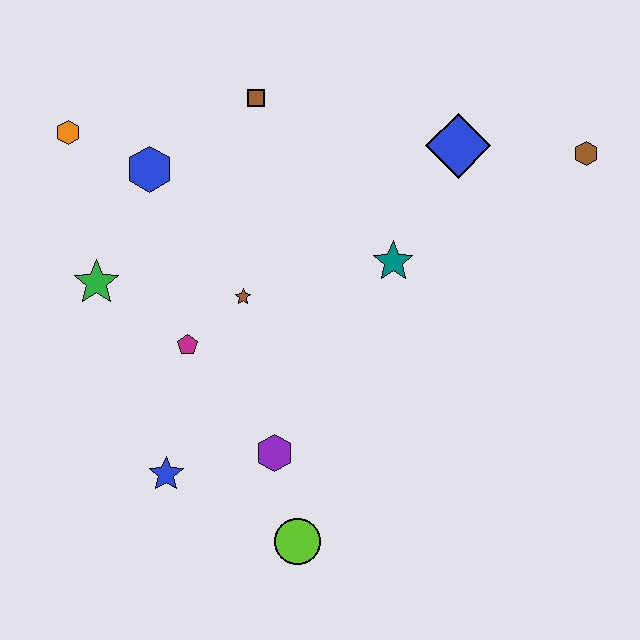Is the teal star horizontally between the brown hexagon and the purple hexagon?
Yes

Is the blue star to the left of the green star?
No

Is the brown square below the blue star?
No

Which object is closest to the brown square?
The blue hexagon is closest to the brown square.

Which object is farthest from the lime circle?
The brown hexagon is farthest from the lime circle.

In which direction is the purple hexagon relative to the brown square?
The purple hexagon is below the brown square.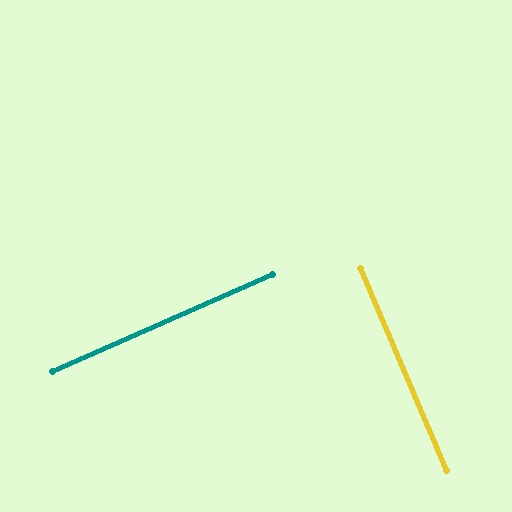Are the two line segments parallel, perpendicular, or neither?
Perpendicular — they meet at approximately 89°.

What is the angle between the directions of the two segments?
Approximately 89 degrees.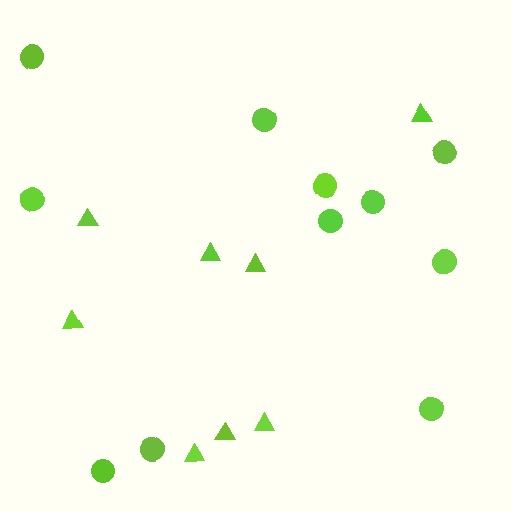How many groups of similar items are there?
There are 2 groups: one group of circles (11) and one group of triangles (8).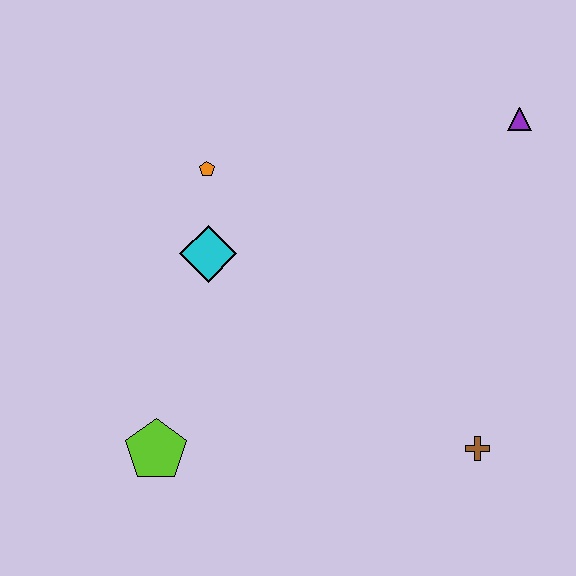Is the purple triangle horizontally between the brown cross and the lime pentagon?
No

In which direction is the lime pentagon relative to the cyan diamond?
The lime pentagon is below the cyan diamond.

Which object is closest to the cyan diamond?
The orange pentagon is closest to the cyan diamond.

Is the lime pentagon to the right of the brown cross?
No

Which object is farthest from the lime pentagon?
The purple triangle is farthest from the lime pentagon.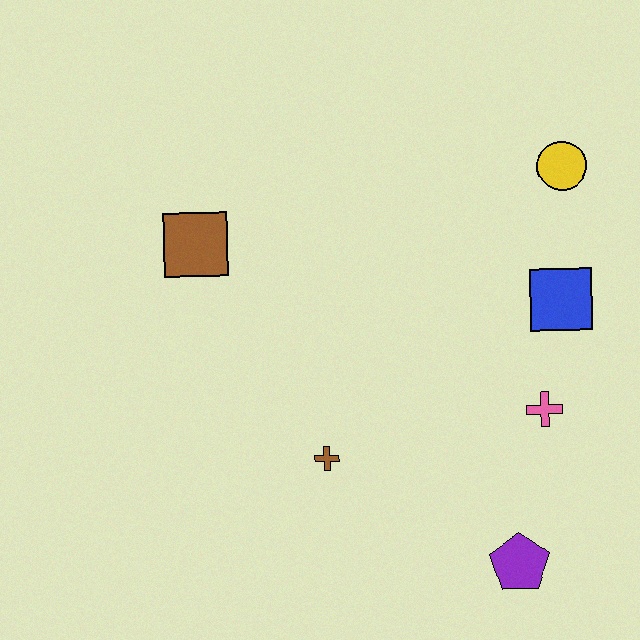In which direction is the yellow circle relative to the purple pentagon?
The yellow circle is above the purple pentagon.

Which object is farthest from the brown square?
The purple pentagon is farthest from the brown square.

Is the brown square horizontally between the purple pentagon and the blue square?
No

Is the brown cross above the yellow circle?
No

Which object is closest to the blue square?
The pink cross is closest to the blue square.